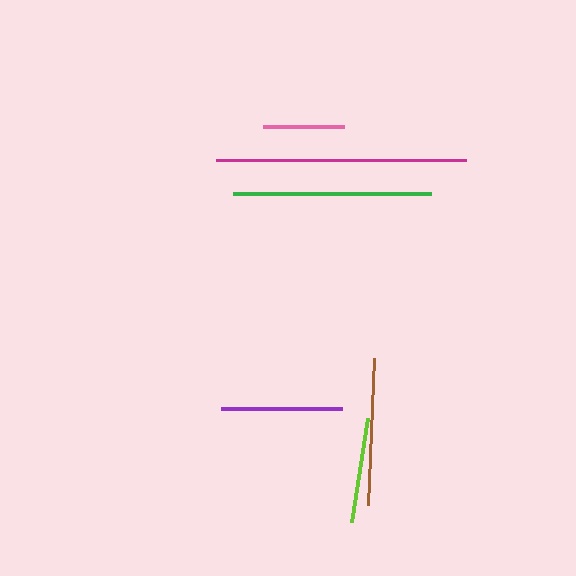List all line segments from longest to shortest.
From longest to shortest: magenta, green, brown, purple, lime, pink.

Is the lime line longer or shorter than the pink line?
The lime line is longer than the pink line.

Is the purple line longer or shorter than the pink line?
The purple line is longer than the pink line.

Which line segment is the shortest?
The pink line is the shortest at approximately 81 pixels.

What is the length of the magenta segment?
The magenta segment is approximately 250 pixels long.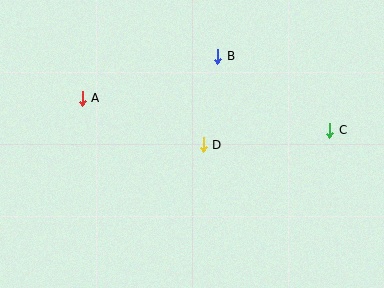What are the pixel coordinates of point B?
Point B is at (218, 56).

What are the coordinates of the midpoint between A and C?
The midpoint between A and C is at (206, 114).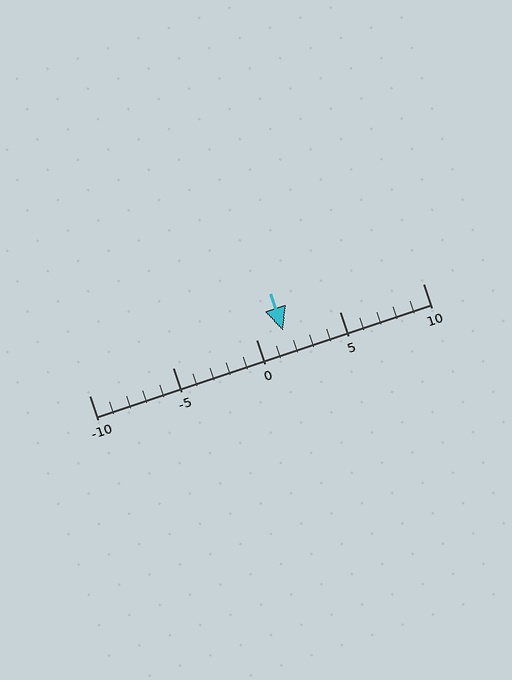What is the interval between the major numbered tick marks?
The major tick marks are spaced 5 units apart.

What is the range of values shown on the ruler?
The ruler shows values from -10 to 10.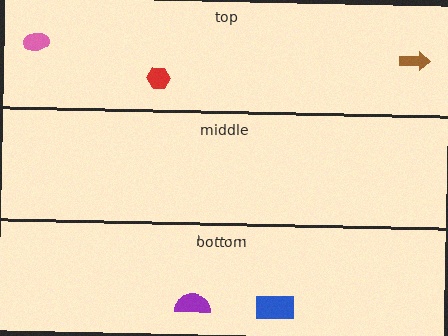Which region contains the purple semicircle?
The bottom region.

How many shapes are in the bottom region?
2.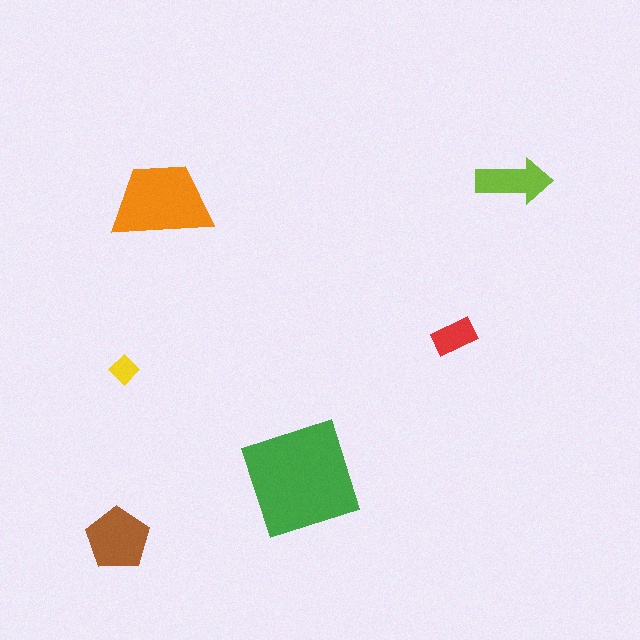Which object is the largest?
The green square.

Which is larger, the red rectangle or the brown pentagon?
The brown pentagon.